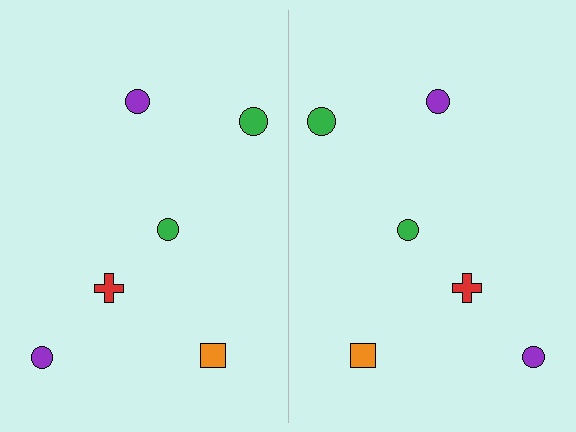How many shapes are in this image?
There are 12 shapes in this image.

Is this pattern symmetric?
Yes, this pattern has bilateral (reflection) symmetry.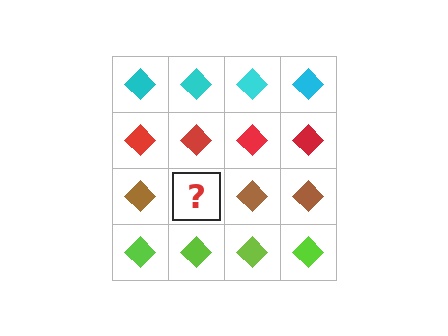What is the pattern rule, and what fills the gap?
The rule is that each row has a consistent color. The gap should be filled with a brown diamond.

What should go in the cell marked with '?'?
The missing cell should contain a brown diamond.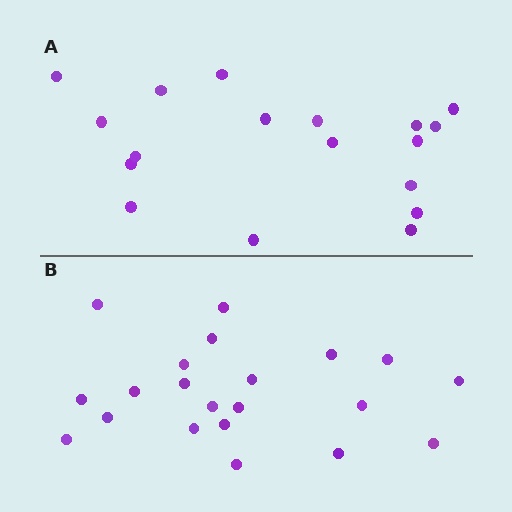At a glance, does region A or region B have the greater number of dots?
Region B (the bottom region) has more dots.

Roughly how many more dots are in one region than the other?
Region B has just a few more — roughly 2 or 3 more dots than region A.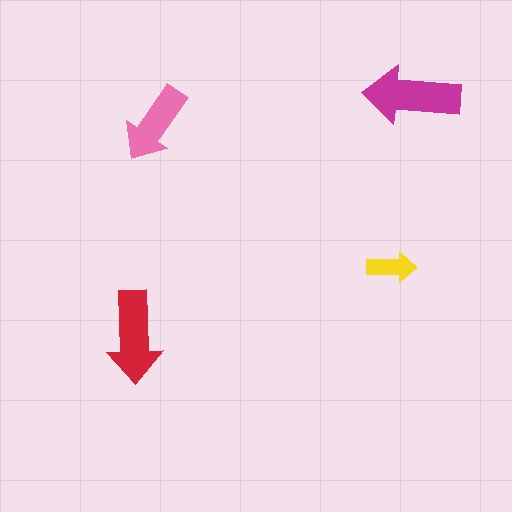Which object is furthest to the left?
The red arrow is leftmost.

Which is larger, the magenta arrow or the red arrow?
The magenta one.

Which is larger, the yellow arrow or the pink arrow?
The pink one.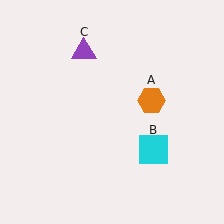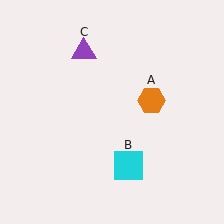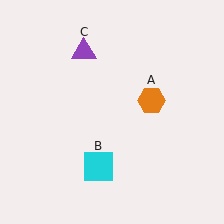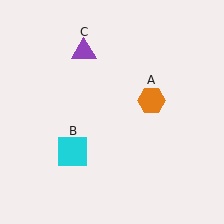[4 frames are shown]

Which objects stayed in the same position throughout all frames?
Orange hexagon (object A) and purple triangle (object C) remained stationary.